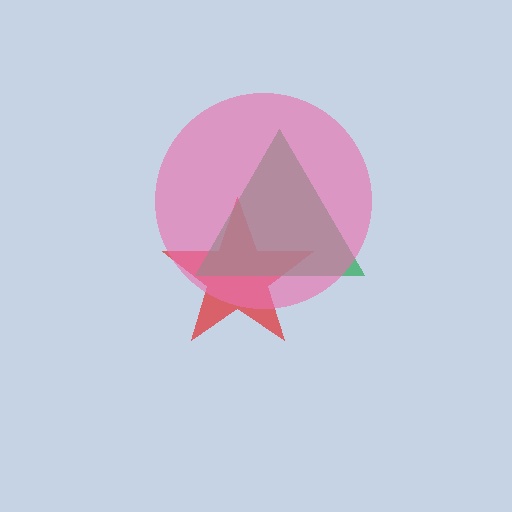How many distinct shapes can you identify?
There are 3 distinct shapes: a red star, a green triangle, a pink circle.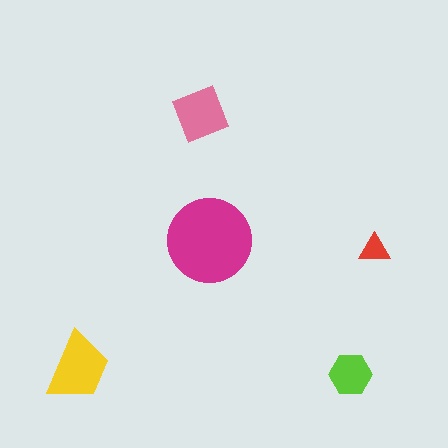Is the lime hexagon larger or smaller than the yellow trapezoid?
Smaller.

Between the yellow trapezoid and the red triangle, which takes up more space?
The yellow trapezoid.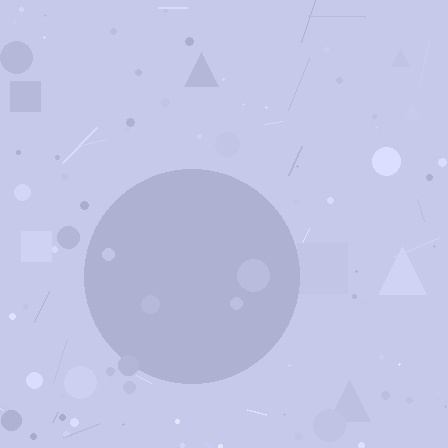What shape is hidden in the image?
A circle is hidden in the image.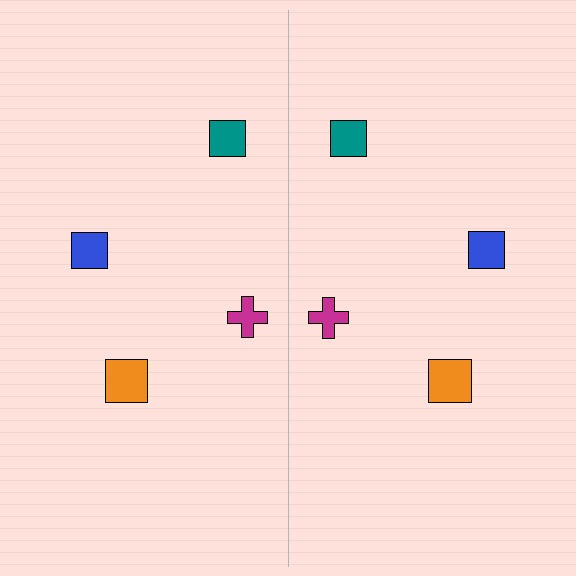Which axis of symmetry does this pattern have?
The pattern has a vertical axis of symmetry running through the center of the image.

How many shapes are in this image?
There are 8 shapes in this image.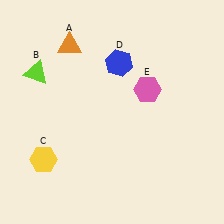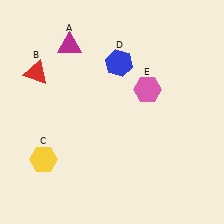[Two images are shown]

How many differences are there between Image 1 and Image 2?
There are 2 differences between the two images.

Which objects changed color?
A changed from orange to magenta. B changed from lime to red.